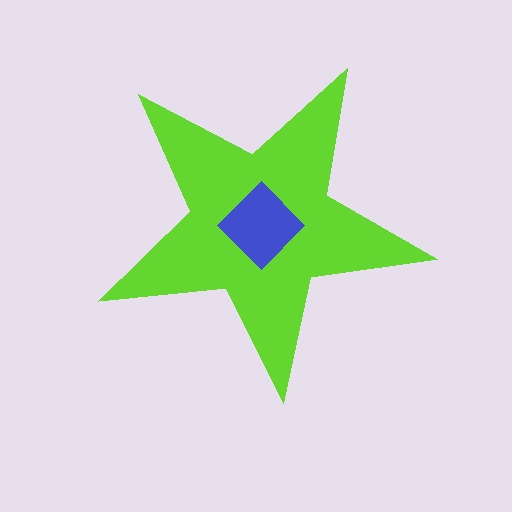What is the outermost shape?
The lime star.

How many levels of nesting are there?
2.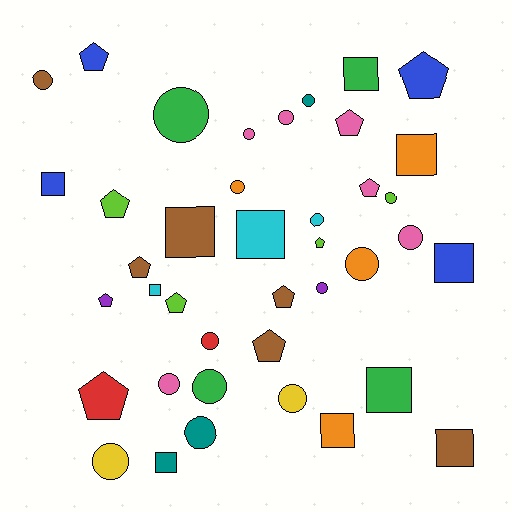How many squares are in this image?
There are 11 squares.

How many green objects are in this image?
There are 4 green objects.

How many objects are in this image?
There are 40 objects.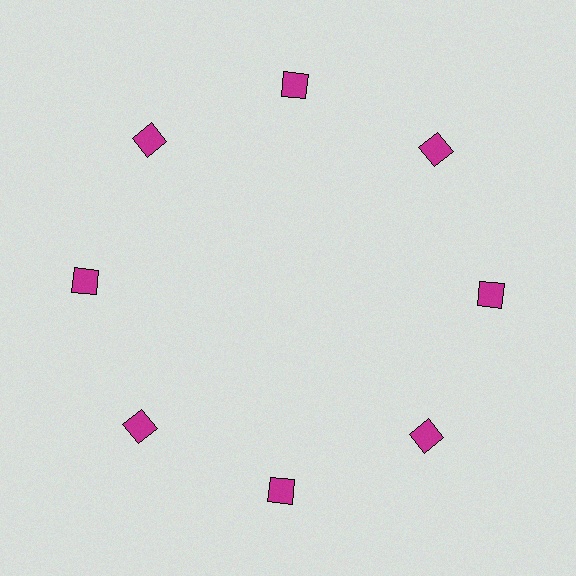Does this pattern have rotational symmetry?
Yes, this pattern has 8-fold rotational symmetry. It looks the same after rotating 45 degrees around the center.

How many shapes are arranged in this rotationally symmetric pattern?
There are 8 shapes, arranged in 8 groups of 1.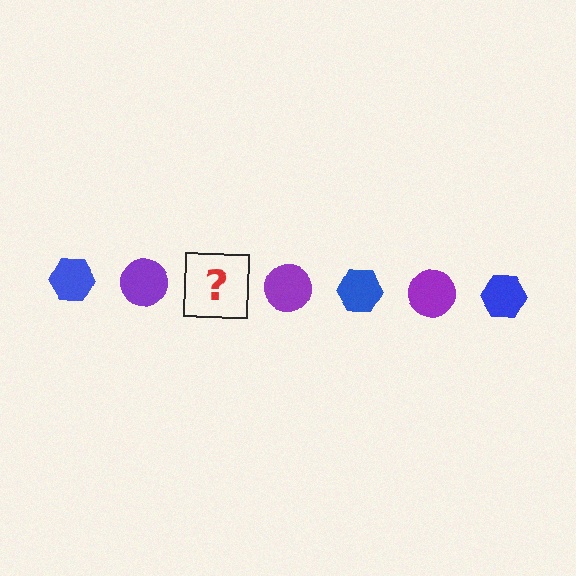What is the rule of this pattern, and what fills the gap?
The rule is that the pattern alternates between blue hexagon and purple circle. The gap should be filled with a blue hexagon.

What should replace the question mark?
The question mark should be replaced with a blue hexagon.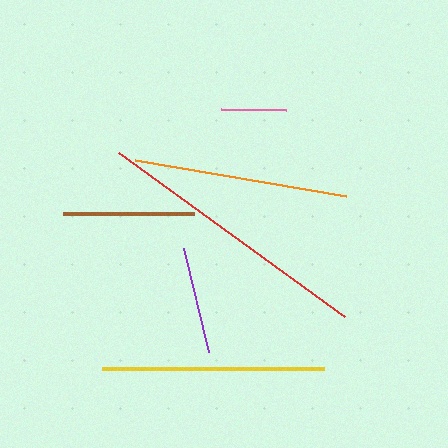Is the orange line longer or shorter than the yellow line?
The yellow line is longer than the orange line.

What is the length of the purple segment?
The purple segment is approximately 107 pixels long.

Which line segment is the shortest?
The pink line is the shortest at approximately 65 pixels.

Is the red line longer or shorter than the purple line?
The red line is longer than the purple line.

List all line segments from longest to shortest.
From longest to shortest: red, yellow, orange, brown, purple, pink.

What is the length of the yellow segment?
The yellow segment is approximately 222 pixels long.